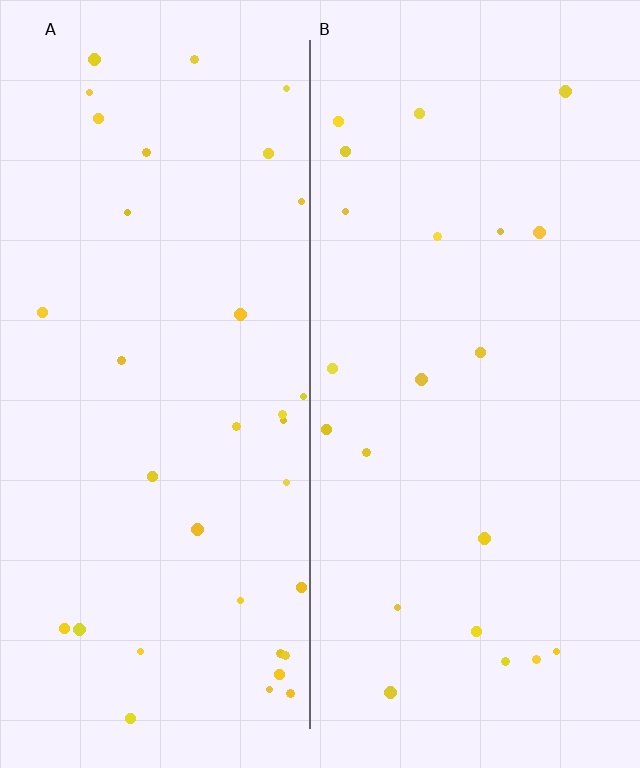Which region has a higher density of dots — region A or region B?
A (the left).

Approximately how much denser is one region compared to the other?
Approximately 1.6× — region A over region B.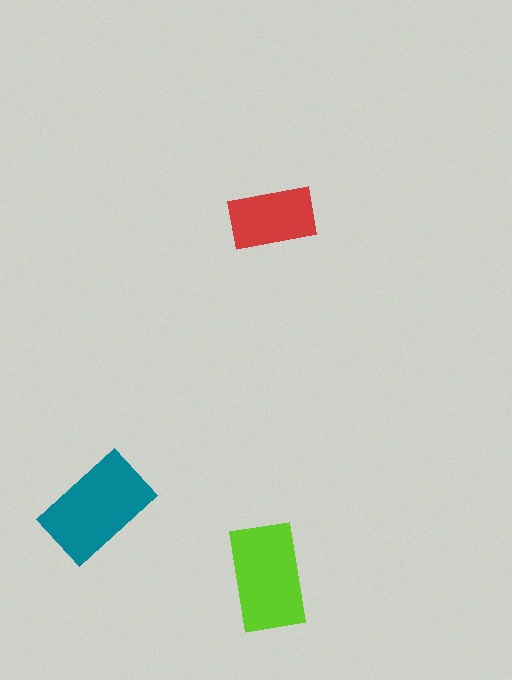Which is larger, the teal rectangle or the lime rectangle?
The teal one.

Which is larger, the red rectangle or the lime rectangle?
The lime one.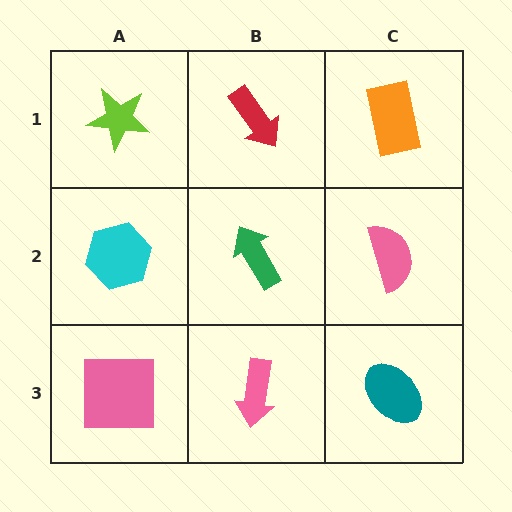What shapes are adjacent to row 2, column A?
A lime star (row 1, column A), a pink square (row 3, column A), a green arrow (row 2, column B).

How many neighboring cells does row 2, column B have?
4.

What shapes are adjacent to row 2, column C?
An orange rectangle (row 1, column C), a teal ellipse (row 3, column C), a green arrow (row 2, column B).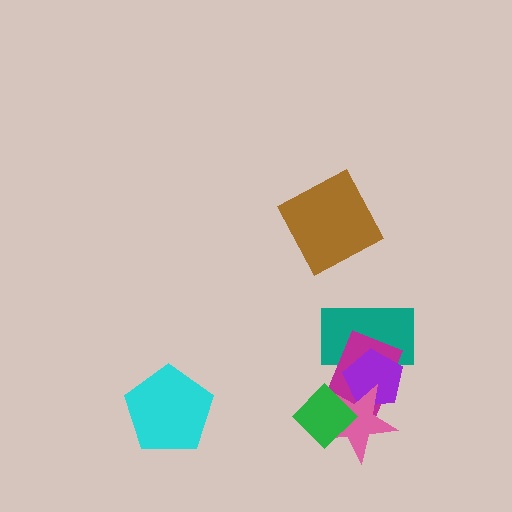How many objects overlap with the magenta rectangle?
4 objects overlap with the magenta rectangle.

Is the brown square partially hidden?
No, no other shape covers it.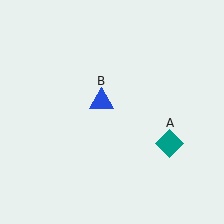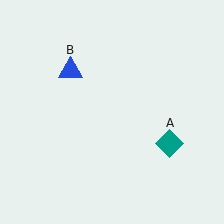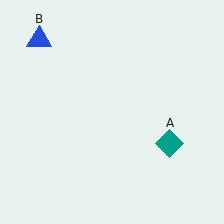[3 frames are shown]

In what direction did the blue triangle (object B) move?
The blue triangle (object B) moved up and to the left.